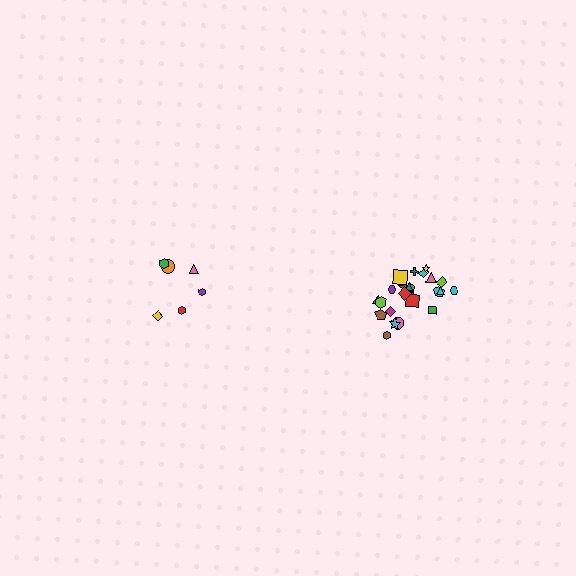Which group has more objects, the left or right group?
The right group.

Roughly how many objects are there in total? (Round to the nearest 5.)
Roughly 30 objects in total.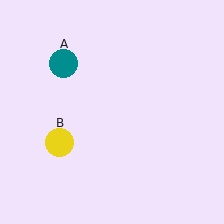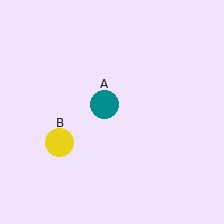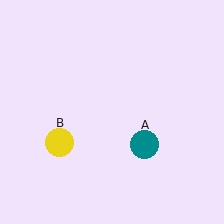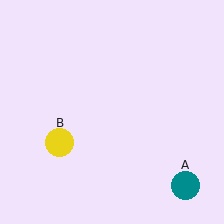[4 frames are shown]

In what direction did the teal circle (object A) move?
The teal circle (object A) moved down and to the right.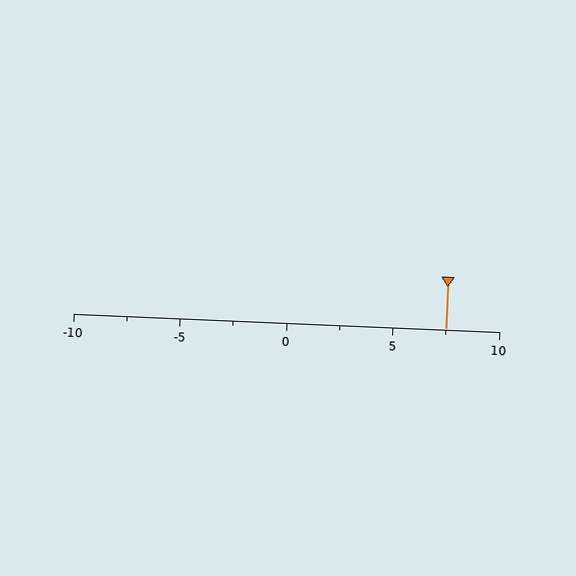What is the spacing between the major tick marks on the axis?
The major ticks are spaced 5 apart.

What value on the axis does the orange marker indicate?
The marker indicates approximately 7.5.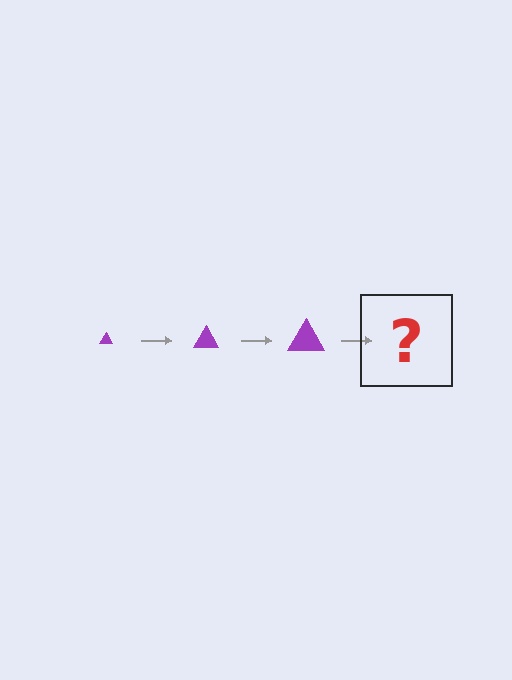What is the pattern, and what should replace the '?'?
The pattern is that the triangle gets progressively larger each step. The '?' should be a purple triangle, larger than the previous one.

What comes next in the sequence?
The next element should be a purple triangle, larger than the previous one.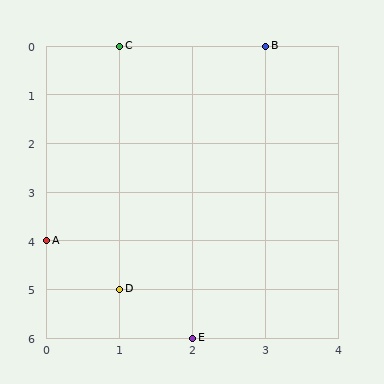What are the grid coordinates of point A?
Point A is at grid coordinates (0, 4).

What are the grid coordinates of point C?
Point C is at grid coordinates (1, 0).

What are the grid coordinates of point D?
Point D is at grid coordinates (1, 5).